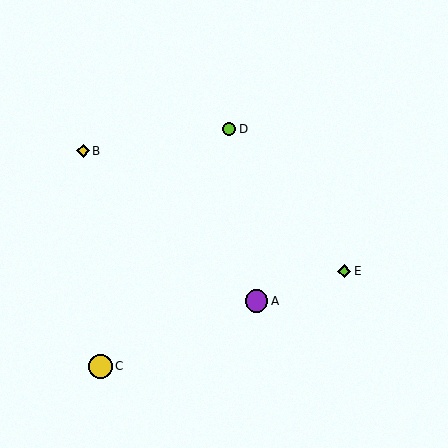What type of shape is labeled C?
Shape C is a yellow circle.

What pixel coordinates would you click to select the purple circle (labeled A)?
Click at (256, 301) to select the purple circle A.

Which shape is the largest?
The yellow circle (labeled C) is the largest.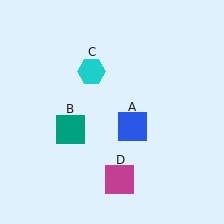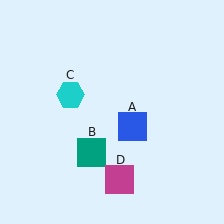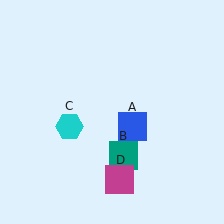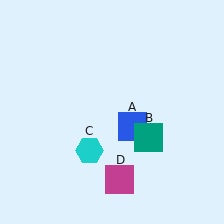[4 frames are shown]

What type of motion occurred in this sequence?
The teal square (object B), cyan hexagon (object C) rotated counterclockwise around the center of the scene.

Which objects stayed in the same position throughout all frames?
Blue square (object A) and magenta square (object D) remained stationary.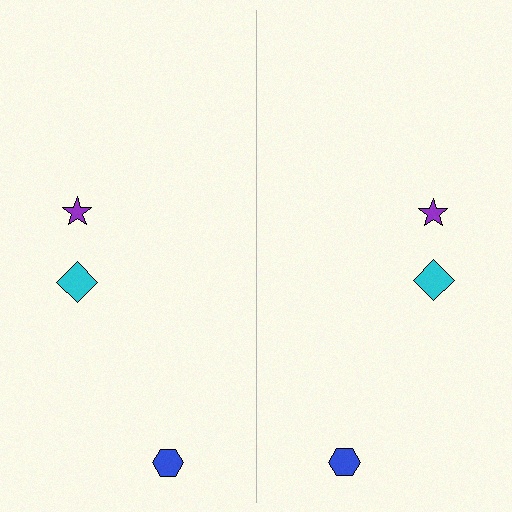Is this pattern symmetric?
Yes, this pattern has bilateral (reflection) symmetry.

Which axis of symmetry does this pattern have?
The pattern has a vertical axis of symmetry running through the center of the image.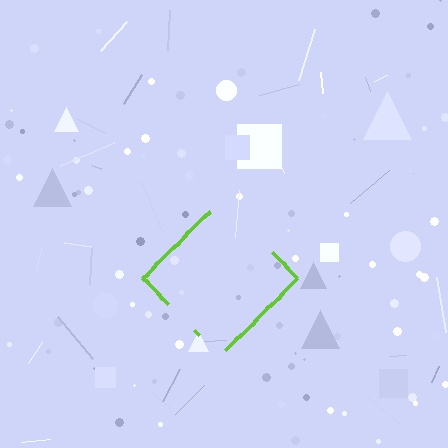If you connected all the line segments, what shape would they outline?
They would outline a diamond.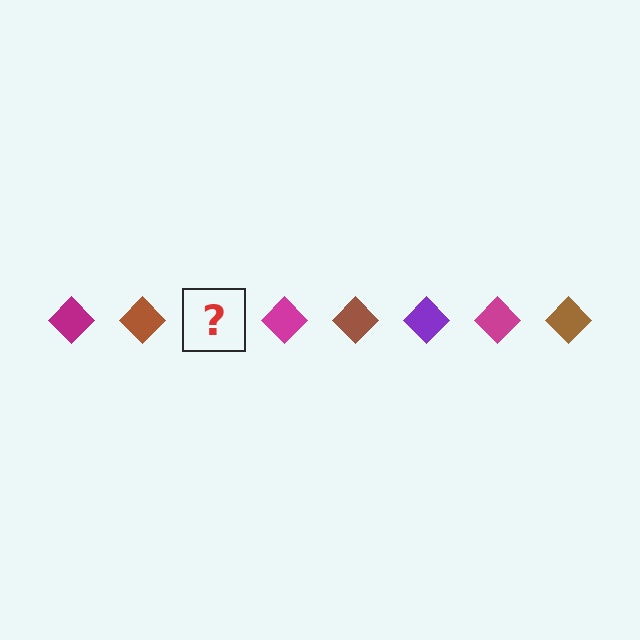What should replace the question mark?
The question mark should be replaced with a purple diamond.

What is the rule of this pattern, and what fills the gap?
The rule is that the pattern cycles through magenta, brown, purple diamonds. The gap should be filled with a purple diamond.